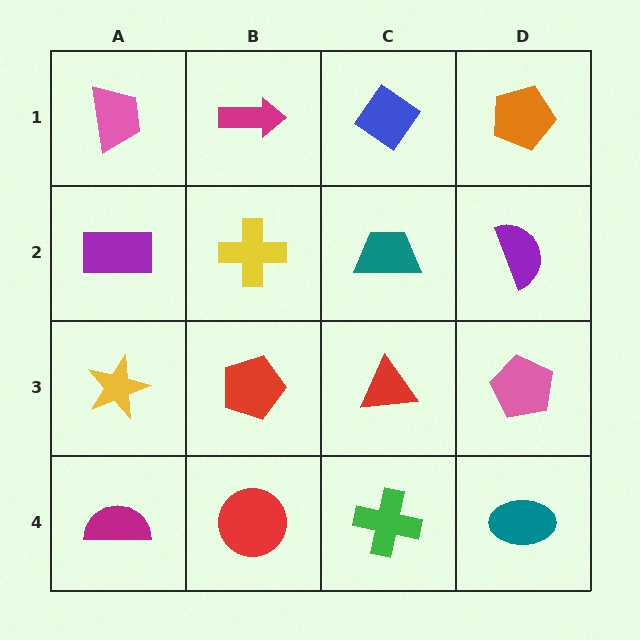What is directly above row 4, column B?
A red pentagon.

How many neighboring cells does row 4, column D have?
2.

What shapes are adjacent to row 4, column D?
A pink pentagon (row 3, column D), a green cross (row 4, column C).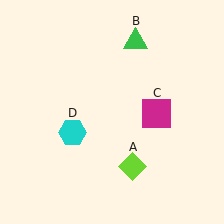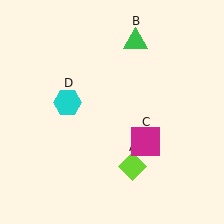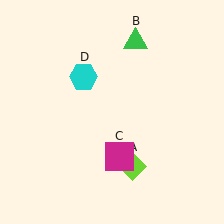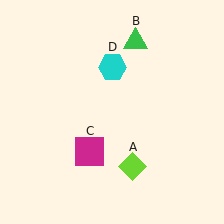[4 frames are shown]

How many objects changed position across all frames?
2 objects changed position: magenta square (object C), cyan hexagon (object D).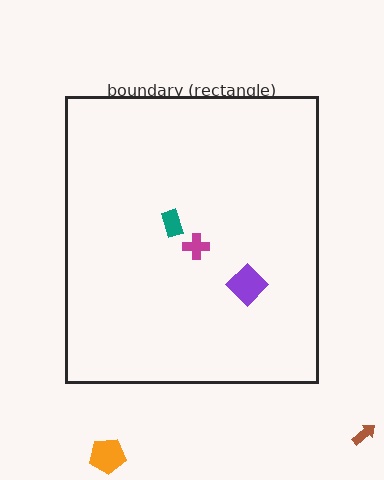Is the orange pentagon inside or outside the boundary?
Outside.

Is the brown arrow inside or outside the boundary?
Outside.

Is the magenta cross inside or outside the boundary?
Inside.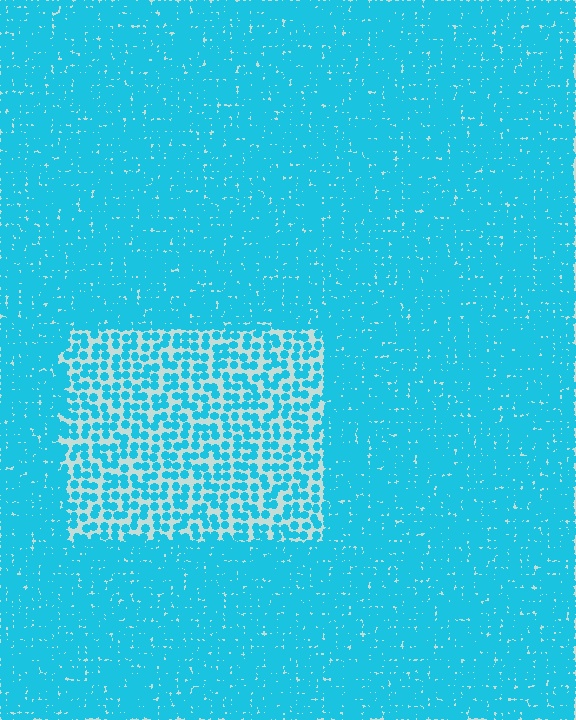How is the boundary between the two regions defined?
The boundary is defined by a change in element density (approximately 2.3x ratio). All elements are the same color, size, and shape.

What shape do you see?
I see a rectangle.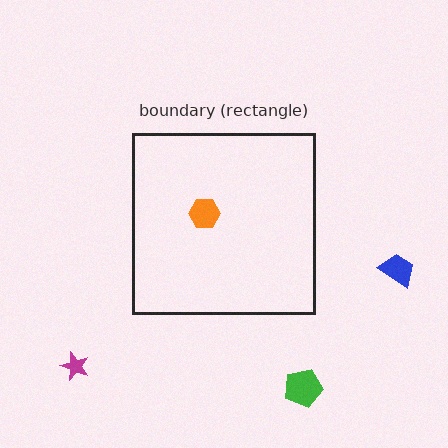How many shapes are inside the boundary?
1 inside, 3 outside.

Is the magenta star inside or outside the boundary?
Outside.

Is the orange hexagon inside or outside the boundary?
Inside.